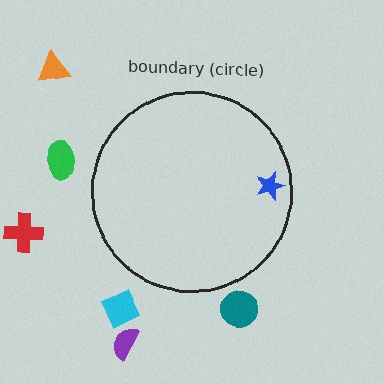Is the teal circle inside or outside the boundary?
Outside.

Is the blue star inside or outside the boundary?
Inside.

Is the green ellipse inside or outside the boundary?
Outside.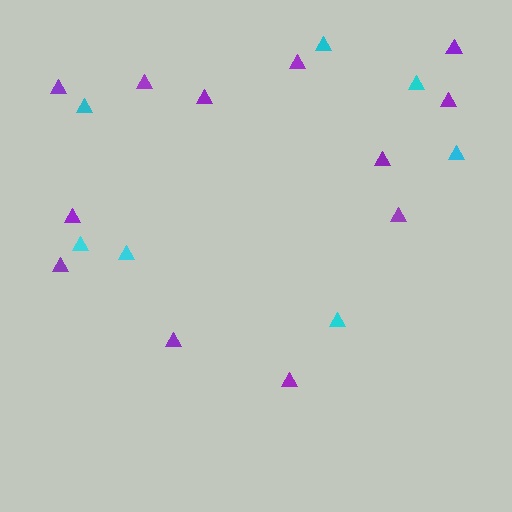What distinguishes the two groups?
There are 2 groups: one group of purple triangles (12) and one group of cyan triangles (7).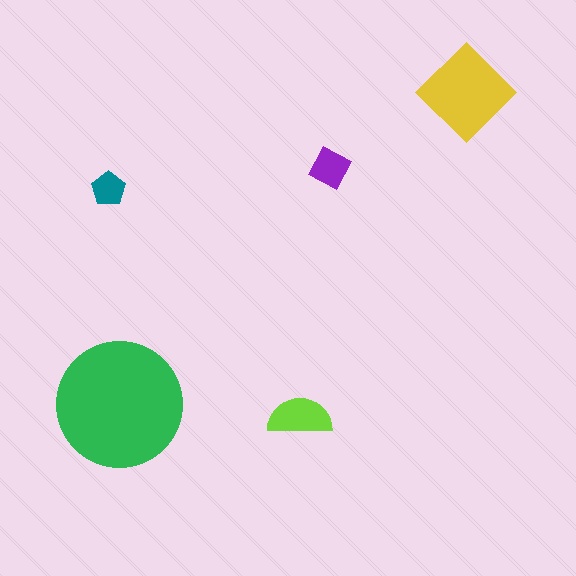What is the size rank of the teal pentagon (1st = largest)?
5th.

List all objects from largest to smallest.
The green circle, the yellow diamond, the lime semicircle, the purple square, the teal pentagon.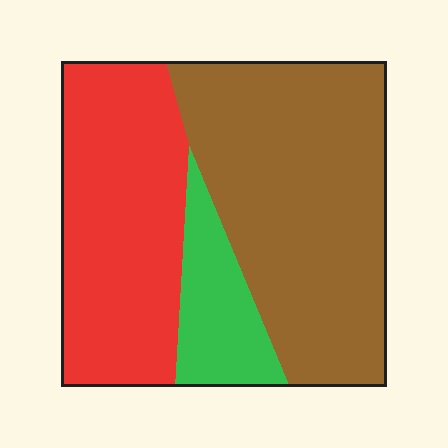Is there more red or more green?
Red.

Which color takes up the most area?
Brown, at roughly 50%.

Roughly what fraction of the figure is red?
Red covers roughly 35% of the figure.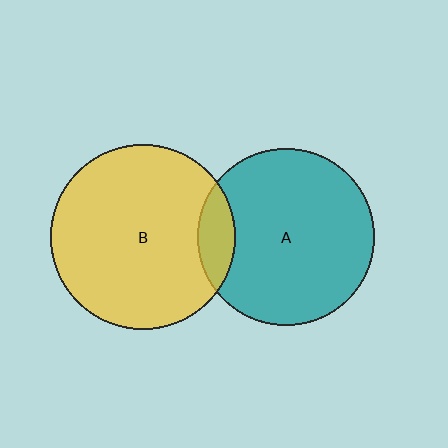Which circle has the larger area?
Circle B (yellow).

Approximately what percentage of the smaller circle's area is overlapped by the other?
Approximately 10%.